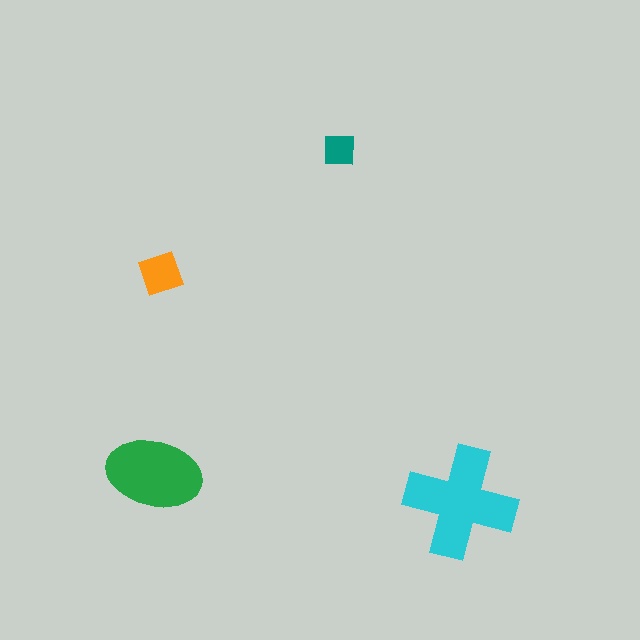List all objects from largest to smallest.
The cyan cross, the green ellipse, the orange square, the teal square.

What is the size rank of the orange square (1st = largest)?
3rd.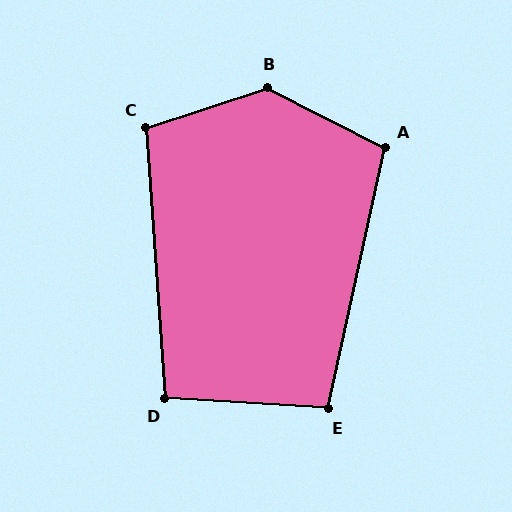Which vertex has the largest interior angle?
B, at approximately 135 degrees.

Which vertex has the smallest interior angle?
D, at approximately 98 degrees.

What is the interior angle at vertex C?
Approximately 104 degrees (obtuse).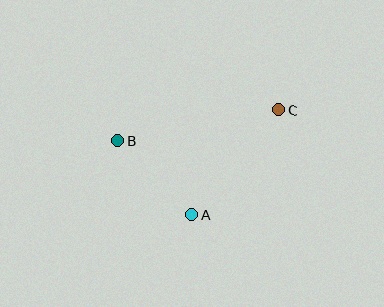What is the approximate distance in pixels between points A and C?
The distance between A and C is approximately 136 pixels.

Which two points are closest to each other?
Points A and B are closest to each other.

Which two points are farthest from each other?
Points B and C are farthest from each other.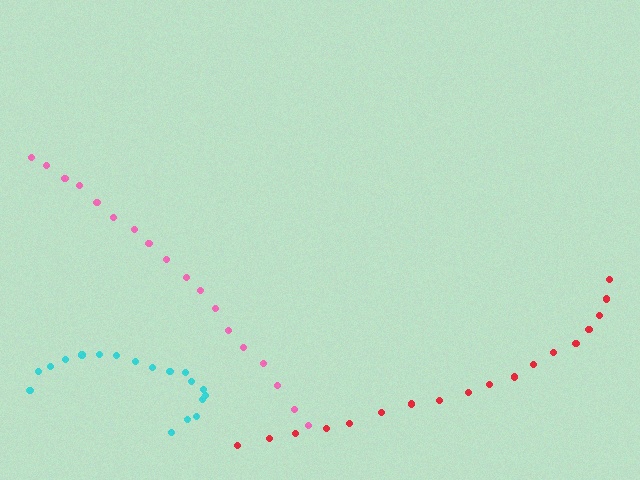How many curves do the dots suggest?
There are 3 distinct paths.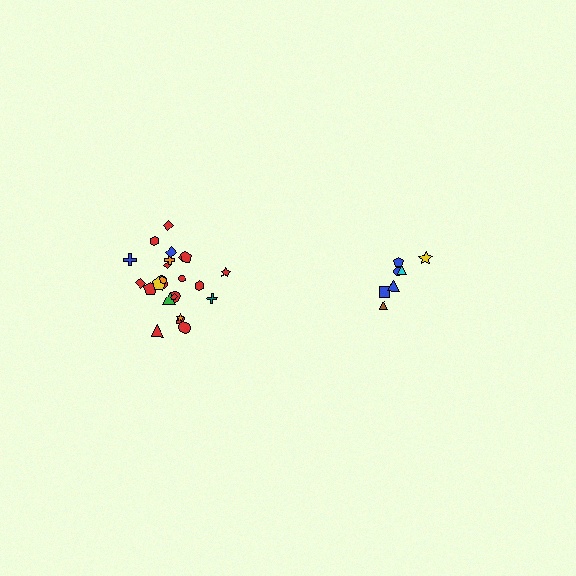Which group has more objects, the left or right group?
The left group.